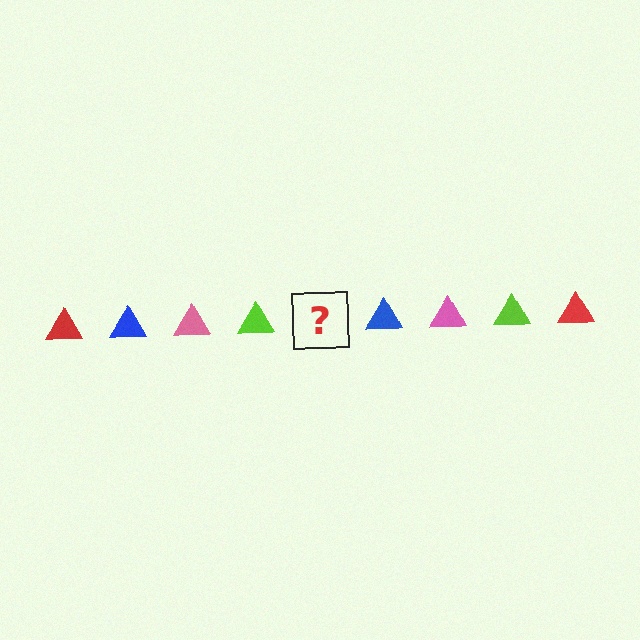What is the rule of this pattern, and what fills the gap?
The rule is that the pattern cycles through red, blue, pink, lime triangles. The gap should be filled with a red triangle.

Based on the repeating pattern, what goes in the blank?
The blank should be a red triangle.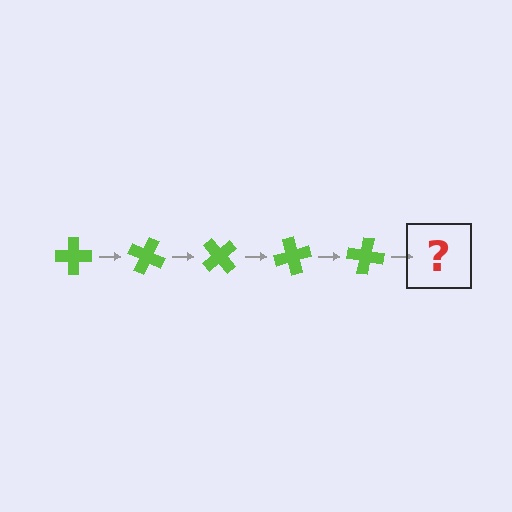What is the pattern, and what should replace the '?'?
The pattern is that the cross rotates 25 degrees each step. The '?' should be a lime cross rotated 125 degrees.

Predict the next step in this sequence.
The next step is a lime cross rotated 125 degrees.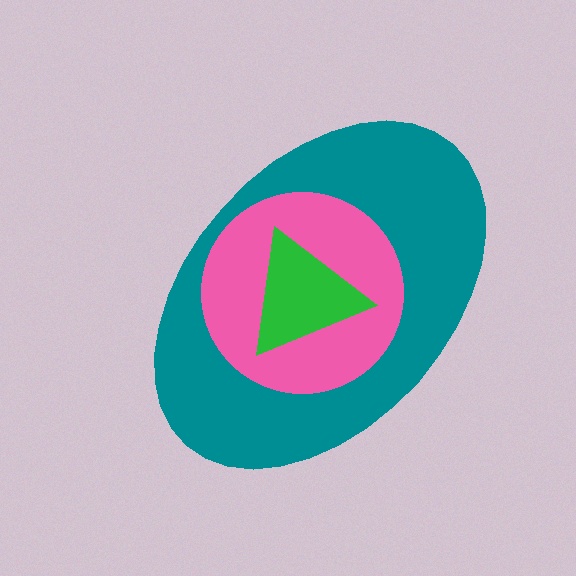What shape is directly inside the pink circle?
The green triangle.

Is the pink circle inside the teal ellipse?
Yes.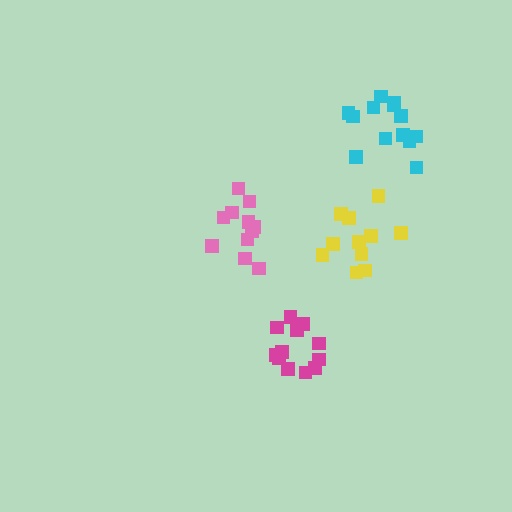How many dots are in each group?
Group 1: 11 dots, Group 2: 12 dots, Group 3: 11 dots, Group 4: 13 dots (47 total).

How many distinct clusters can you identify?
There are 4 distinct clusters.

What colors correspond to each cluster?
The clusters are colored: yellow, magenta, pink, cyan.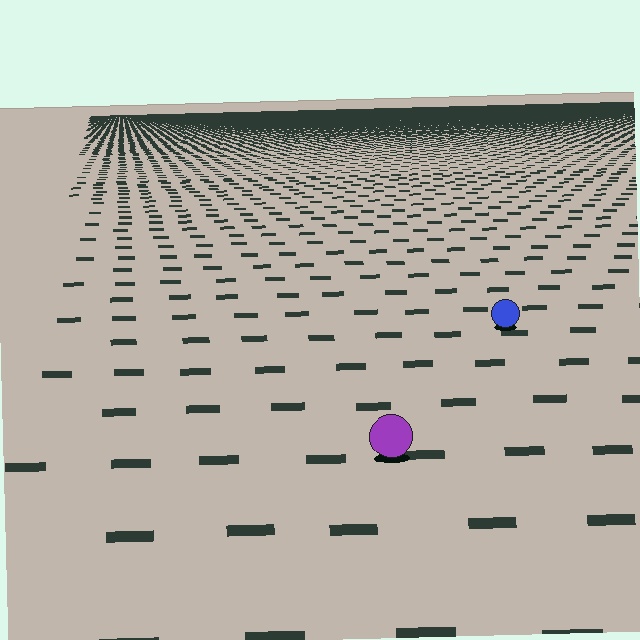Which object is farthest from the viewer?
The blue circle is farthest from the viewer. It appears smaller and the ground texture around it is denser.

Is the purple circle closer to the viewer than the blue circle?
Yes. The purple circle is closer — you can tell from the texture gradient: the ground texture is coarser near it.